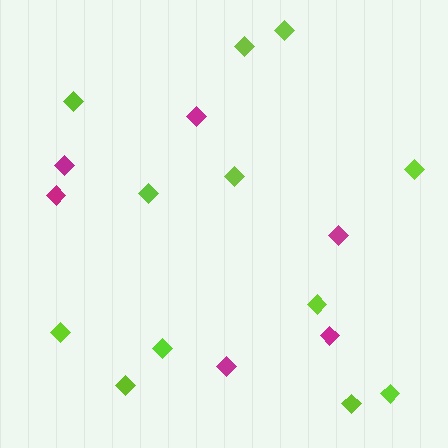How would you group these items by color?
There are 2 groups: one group of lime diamonds (12) and one group of magenta diamonds (6).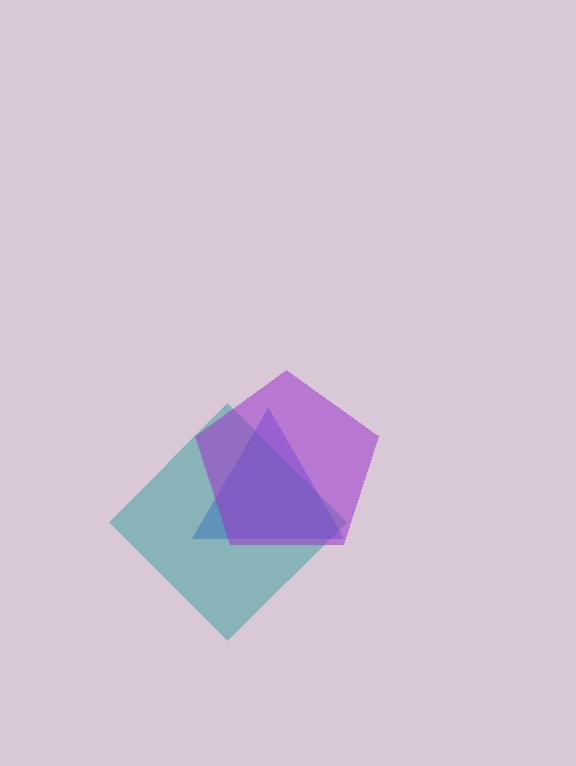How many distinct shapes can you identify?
There are 3 distinct shapes: a blue triangle, a teal diamond, a purple pentagon.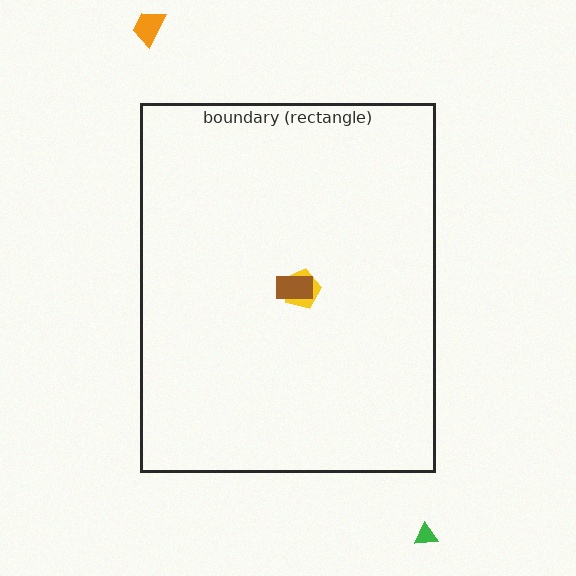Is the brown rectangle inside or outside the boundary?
Inside.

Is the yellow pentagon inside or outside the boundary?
Inside.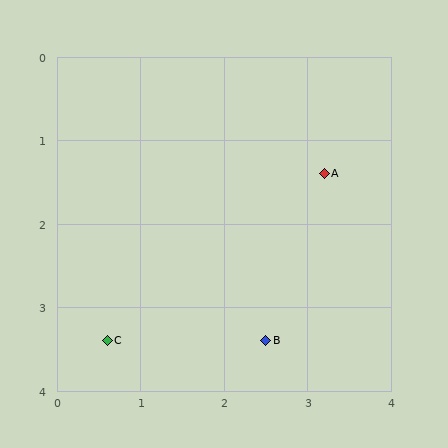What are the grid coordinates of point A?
Point A is at approximately (3.2, 1.4).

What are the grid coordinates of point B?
Point B is at approximately (2.5, 3.4).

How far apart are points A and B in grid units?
Points A and B are about 2.1 grid units apart.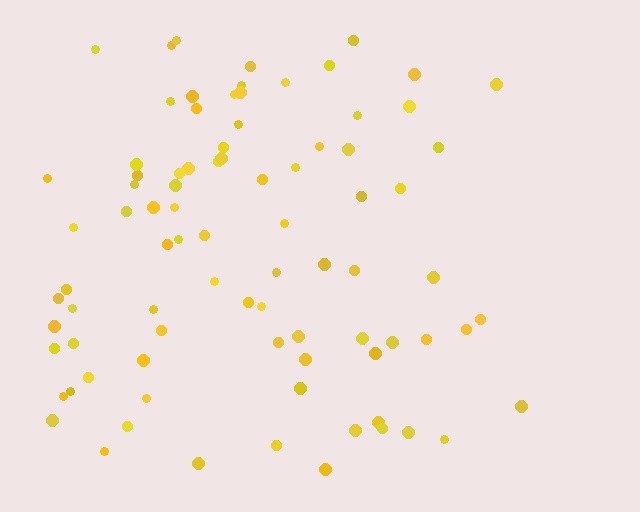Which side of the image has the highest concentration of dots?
The left.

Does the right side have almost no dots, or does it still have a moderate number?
Still a moderate number, just noticeably fewer than the left.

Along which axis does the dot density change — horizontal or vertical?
Horizontal.